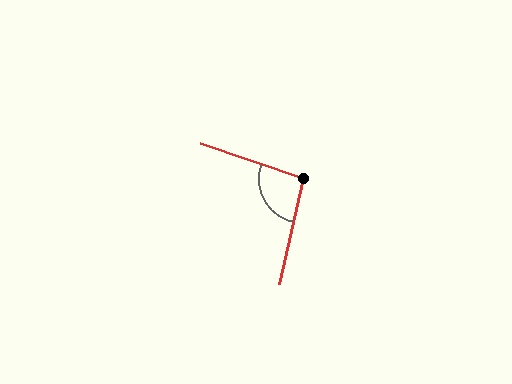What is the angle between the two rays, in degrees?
Approximately 96 degrees.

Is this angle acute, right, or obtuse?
It is obtuse.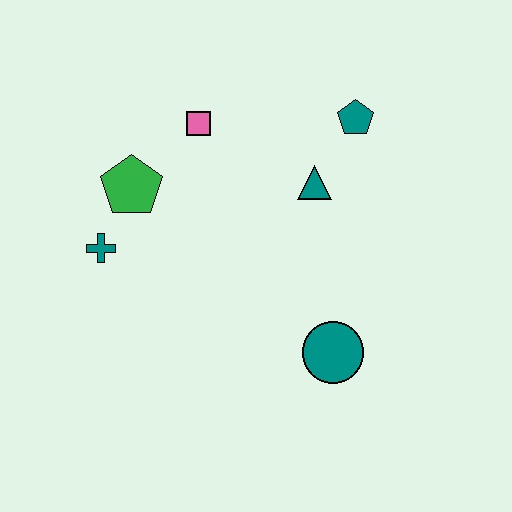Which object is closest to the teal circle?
The teal triangle is closest to the teal circle.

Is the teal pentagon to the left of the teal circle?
No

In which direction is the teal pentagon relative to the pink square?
The teal pentagon is to the right of the pink square.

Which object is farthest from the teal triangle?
The teal cross is farthest from the teal triangle.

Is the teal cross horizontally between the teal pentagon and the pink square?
No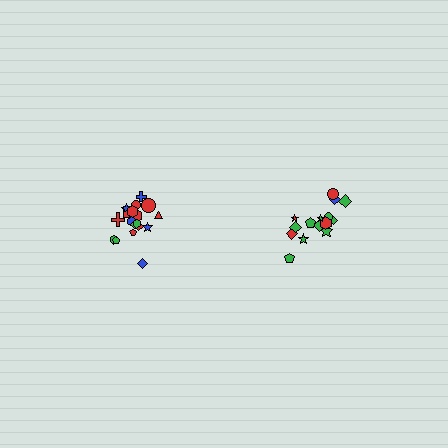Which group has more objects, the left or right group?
The left group.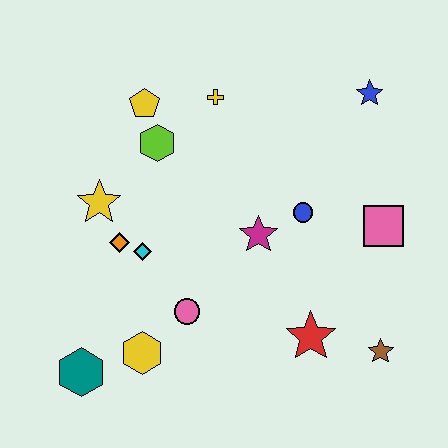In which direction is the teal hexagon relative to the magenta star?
The teal hexagon is to the left of the magenta star.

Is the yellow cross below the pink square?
No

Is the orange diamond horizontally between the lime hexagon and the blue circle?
No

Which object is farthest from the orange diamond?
The blue star is farthest from the orange diamond.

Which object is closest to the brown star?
The red star is closest to the brown star.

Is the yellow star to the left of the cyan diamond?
Yes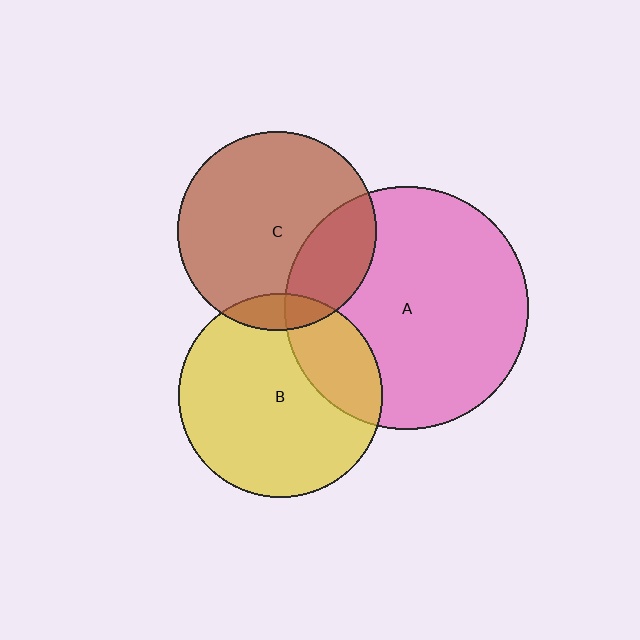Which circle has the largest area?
Circle A (pink).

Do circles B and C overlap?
Yes.